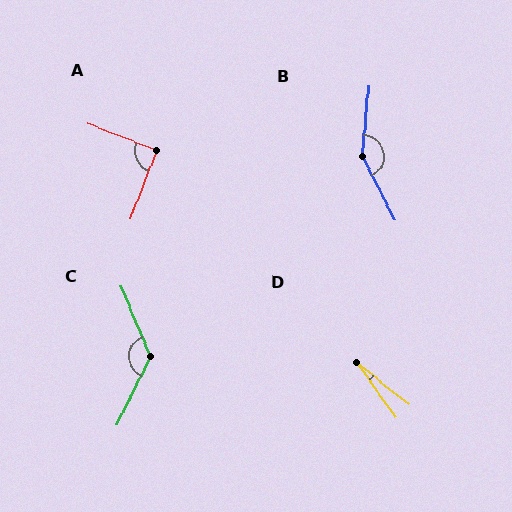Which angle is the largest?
B, at approximately 148 degrees.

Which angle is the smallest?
D, at approximately 16 degrees.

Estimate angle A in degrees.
Approximately 90 degrees.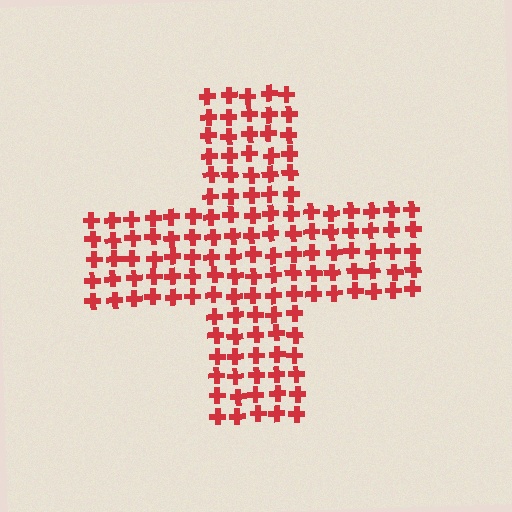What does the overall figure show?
The overall figure shows a cross.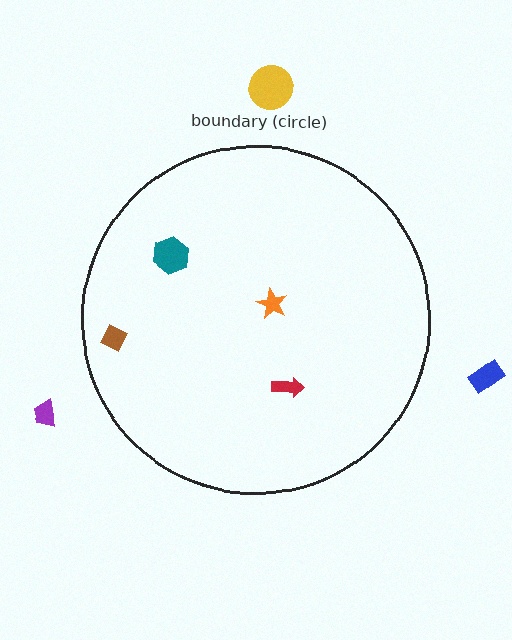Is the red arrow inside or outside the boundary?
Inside.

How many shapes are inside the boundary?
4 inside, 3 outside.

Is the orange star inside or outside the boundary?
Inside.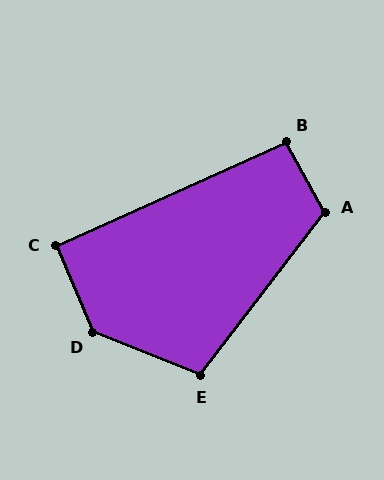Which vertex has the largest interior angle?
D, at approximately 134 degrees.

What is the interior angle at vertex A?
Approximately 114 degrees (obtuse).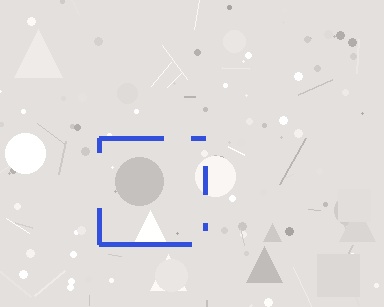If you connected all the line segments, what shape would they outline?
They would outline a square.